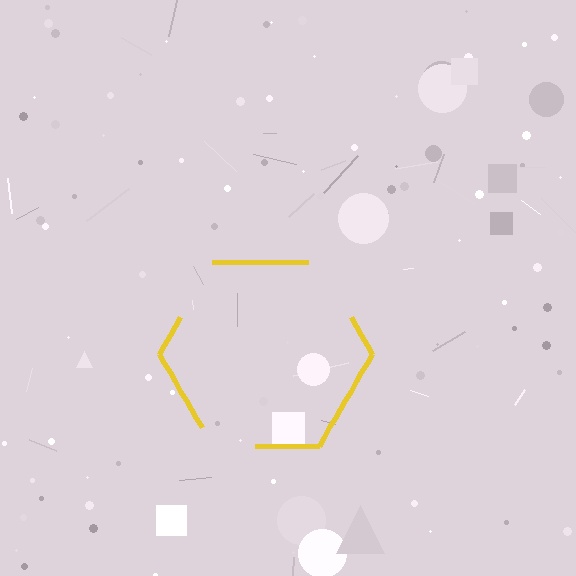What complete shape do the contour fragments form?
The contour fragments form a hexagon.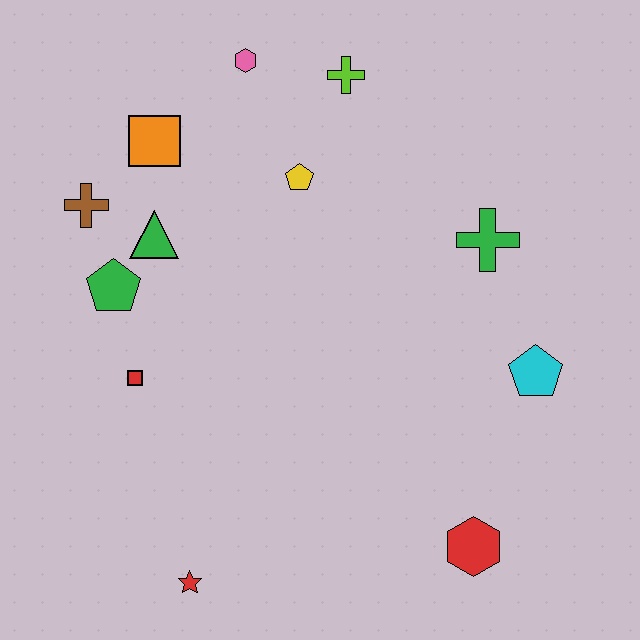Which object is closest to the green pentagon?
The green triangle is closest to the green pentagon.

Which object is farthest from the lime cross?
The red star is farthest from the lime cross.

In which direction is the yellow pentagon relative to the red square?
The yellow pentagon is above the red square.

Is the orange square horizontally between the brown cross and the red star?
Yes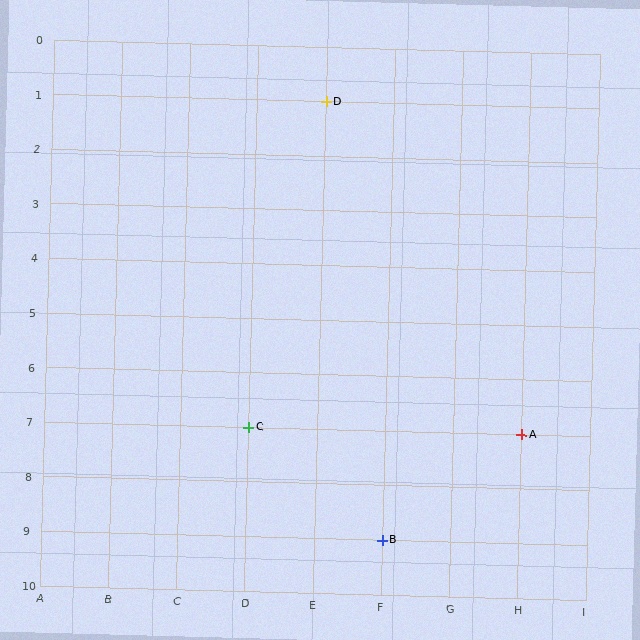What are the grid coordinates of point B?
Point B is at grid coordinates (F, 9).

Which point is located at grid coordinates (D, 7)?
Point C is at (D, 7).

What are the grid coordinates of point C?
Point C is at grid coordinates (D, 7).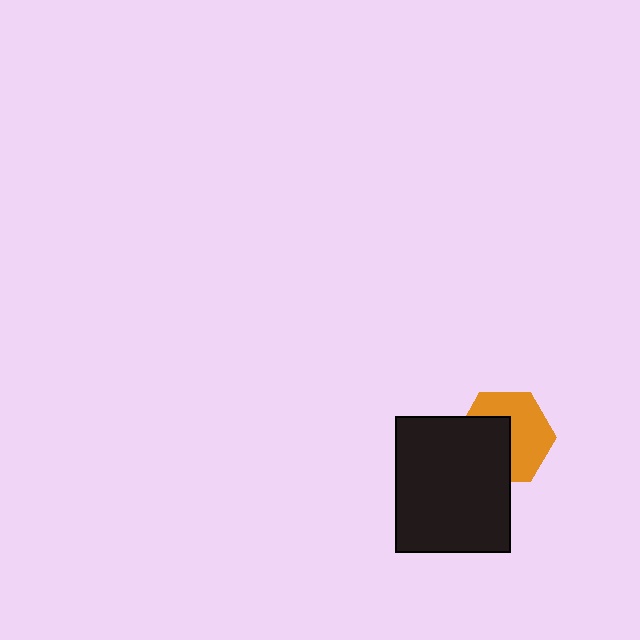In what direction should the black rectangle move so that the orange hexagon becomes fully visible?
The black rectangle should move toward the lower-left. That is the shortest direction to clear the overlap and leave the orange hexagon fully visible.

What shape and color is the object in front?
The object in front is a black rectangle.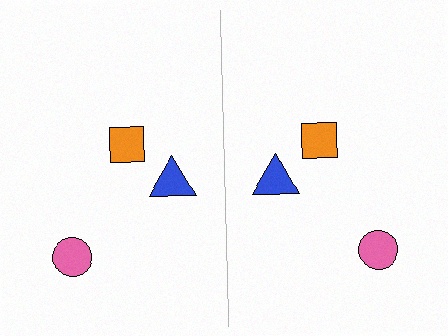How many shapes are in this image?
There are 6 shapes in this image.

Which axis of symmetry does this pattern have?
The pattern has a vertical axis of symmetry running through the center of the image.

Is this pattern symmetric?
Yes, this pattern has bilateral (reflection) symmetry.